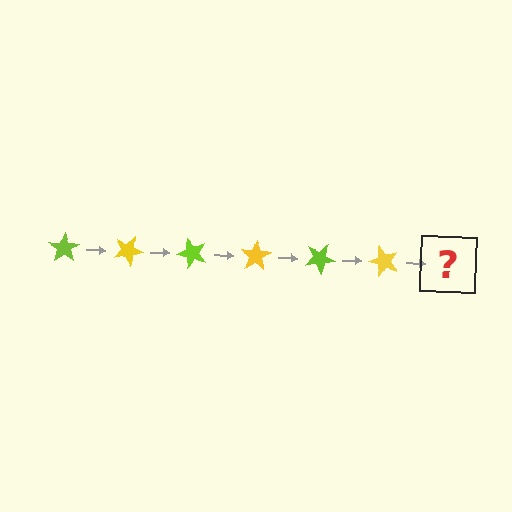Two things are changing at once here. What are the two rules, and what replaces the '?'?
The two rules are that it rotates 25 degrees each step and the color cycles through lime and yellow. The '?' should be a lime star, rotated 150 degrees from the start.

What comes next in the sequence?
The next element should be a lime star, rotated 150 degrees from the start.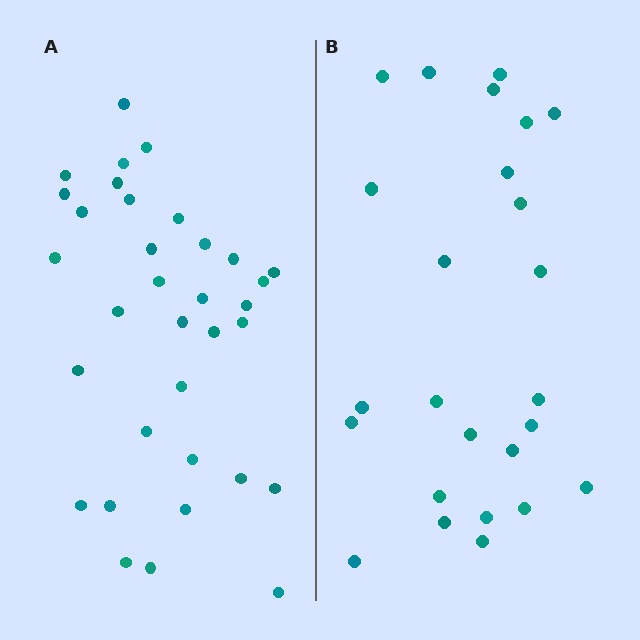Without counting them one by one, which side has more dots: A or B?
Region A (the left region) has more dots.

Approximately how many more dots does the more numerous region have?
Region A has roughly 8 or so more dots than region B.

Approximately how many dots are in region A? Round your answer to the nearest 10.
About 30 dots. (The exact count is 34, which rounds to 30.)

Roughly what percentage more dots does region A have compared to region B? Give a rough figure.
About 35% more.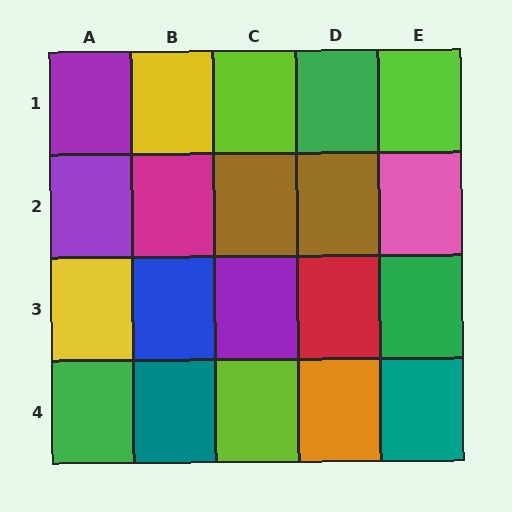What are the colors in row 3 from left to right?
Yellow, blue, purple, red, green.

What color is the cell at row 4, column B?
Teal.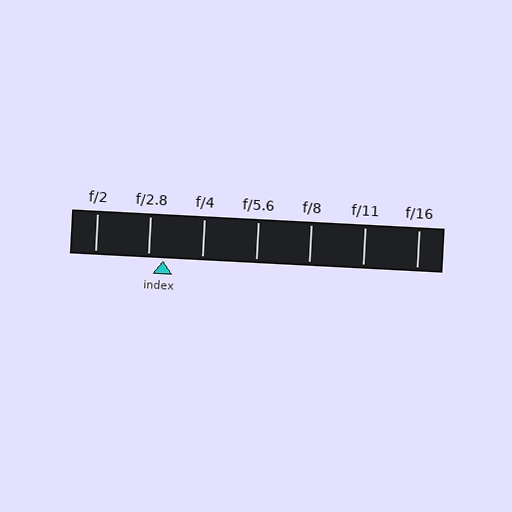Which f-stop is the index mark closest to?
The index mark is closest to f/2.8.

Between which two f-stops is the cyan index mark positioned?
The index mark is between f/2.8 and f/4.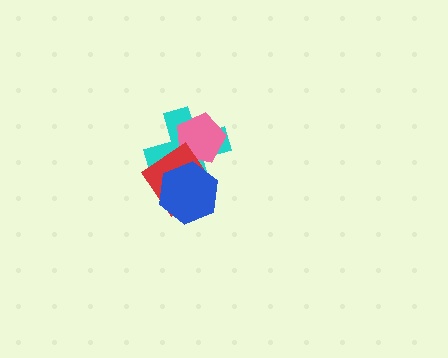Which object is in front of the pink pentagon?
The red diamond is in front of the pink pentagon.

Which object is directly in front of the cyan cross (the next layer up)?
The pink pentagon is directly in front of the cyan cross.